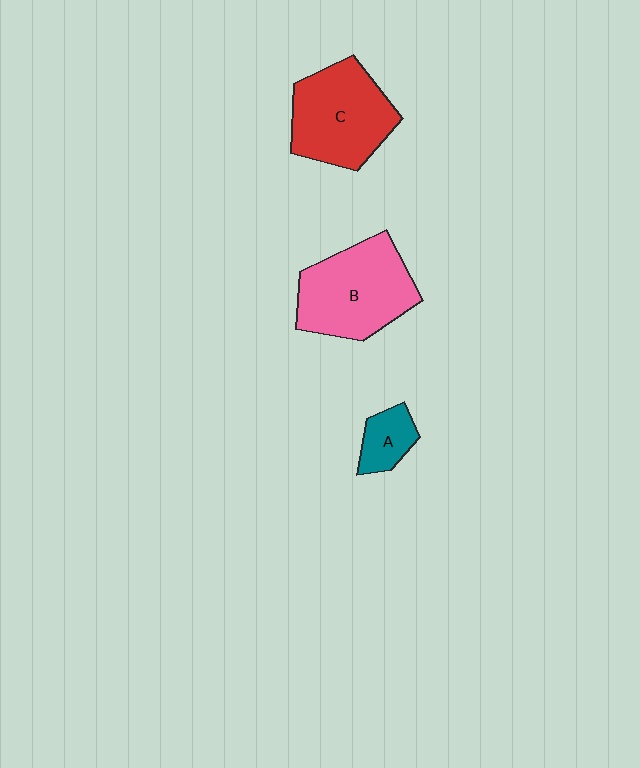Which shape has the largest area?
Shape B (pink).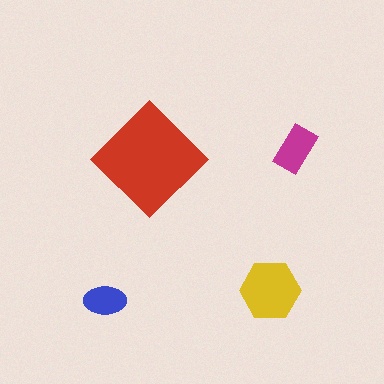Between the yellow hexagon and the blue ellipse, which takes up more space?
The yellow hexagon.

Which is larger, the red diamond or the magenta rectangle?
The red diamond.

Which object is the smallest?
The blue ellipse.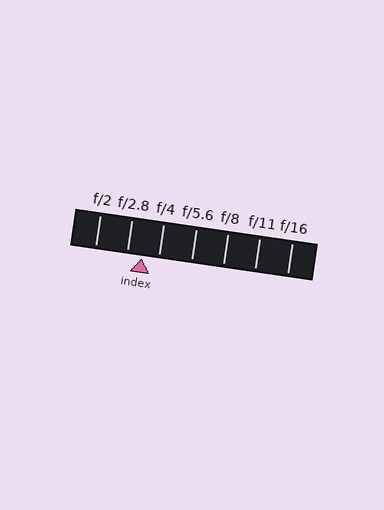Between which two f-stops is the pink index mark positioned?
The index mark is between f/2.8 and f/4.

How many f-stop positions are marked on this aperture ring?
There are 7 f-stop positions marked.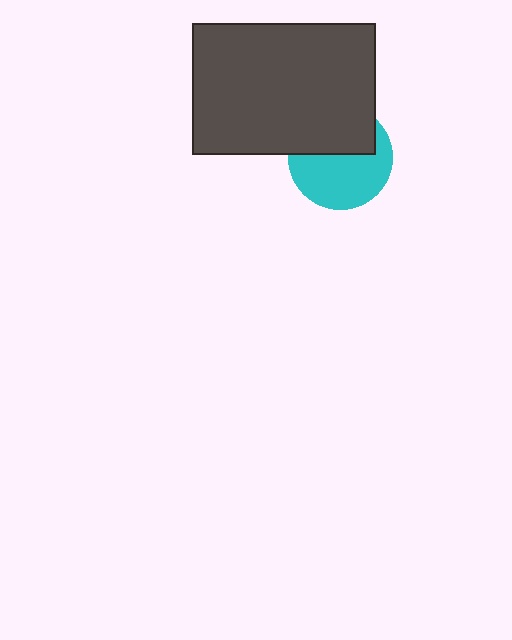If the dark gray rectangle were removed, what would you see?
You would see the complete cyan circle.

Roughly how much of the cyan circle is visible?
About half of it is visible (roughly 58%).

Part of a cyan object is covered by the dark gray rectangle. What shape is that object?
It is a circle.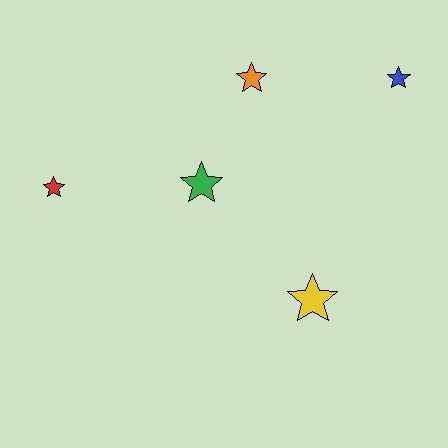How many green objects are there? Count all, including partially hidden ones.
There is 1 green object.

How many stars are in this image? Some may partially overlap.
There are 5 stars.